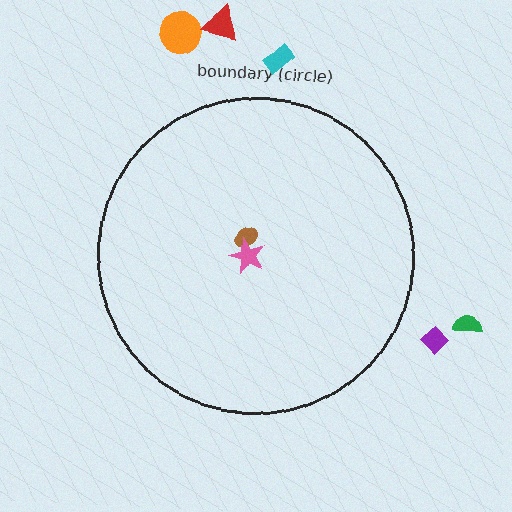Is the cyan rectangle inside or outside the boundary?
Outside.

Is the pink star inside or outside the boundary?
Inside.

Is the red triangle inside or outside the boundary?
Outside.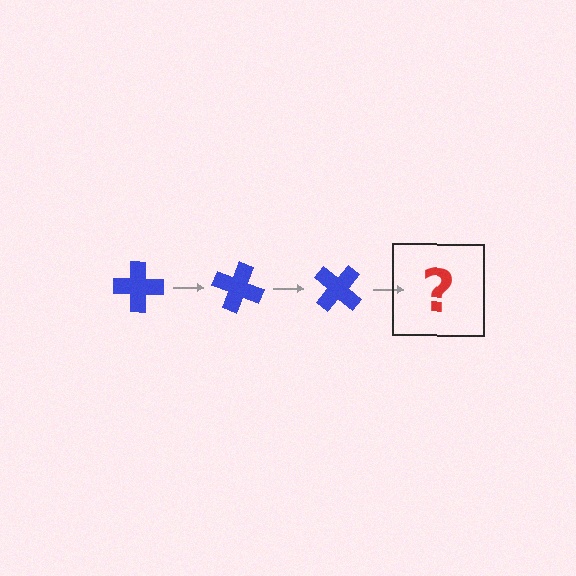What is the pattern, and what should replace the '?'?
The pattern is that the cross rotates 20 degrees each step. The '?' should be a blue cross rotated 60 degrees.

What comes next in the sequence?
The next element should be a blue cross rotated 60 degrees.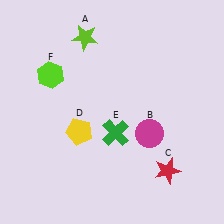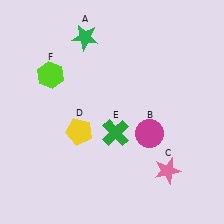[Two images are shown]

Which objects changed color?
A changed from lime to green. C changed from red to pink.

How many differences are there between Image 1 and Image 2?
There are 2 differences between the two images.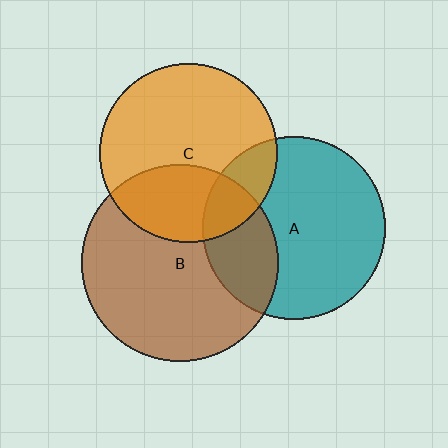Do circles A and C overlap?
Yes.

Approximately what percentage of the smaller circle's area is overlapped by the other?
Approximately 20%.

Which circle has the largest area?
Circle B (brown).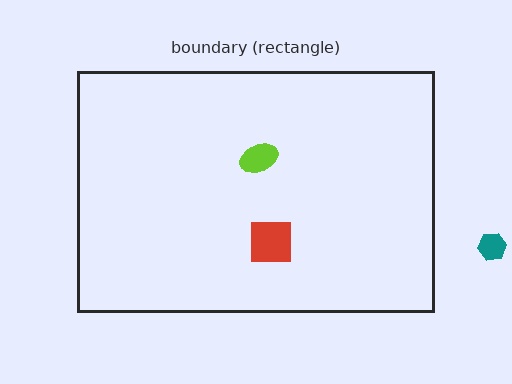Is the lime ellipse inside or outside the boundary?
Inside.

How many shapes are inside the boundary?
2 inside, 1 outside.